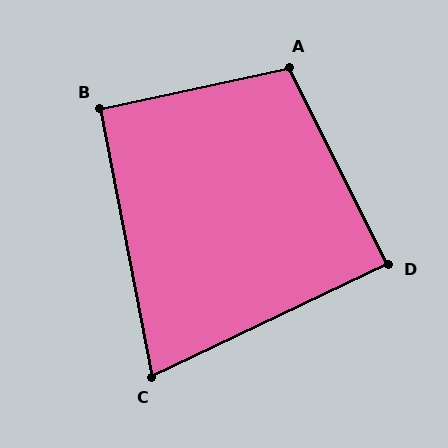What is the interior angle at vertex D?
Approximately 89 degrees (approximately right).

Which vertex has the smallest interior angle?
C, at approximately 76 degrees.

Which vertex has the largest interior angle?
A, at approximately 104 degrees.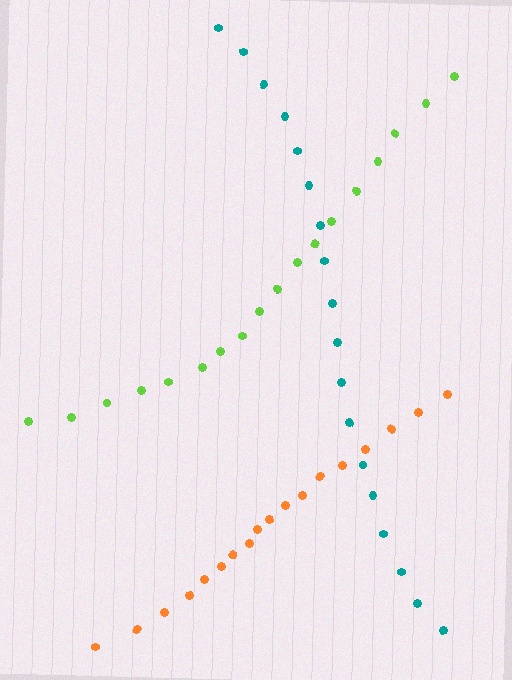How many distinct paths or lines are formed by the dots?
There are 3 distinct paths.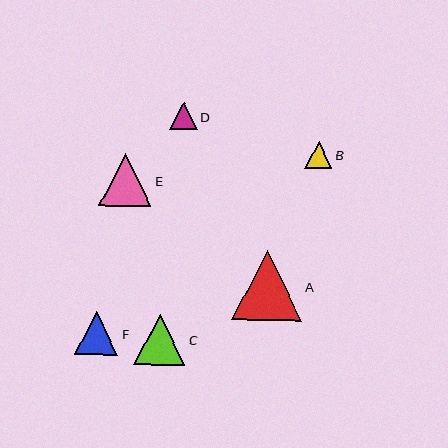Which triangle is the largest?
Triangle A is the largest with a size of approximately 70 pixels.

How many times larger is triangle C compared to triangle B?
Triangle C is approximately 1.9 times the size of triangle B.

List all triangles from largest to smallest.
From largest to smallest: A, E, C, F, D, B.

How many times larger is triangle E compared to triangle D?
Triangle E is approximately 1.9 times the size of triangle D.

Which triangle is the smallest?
Triangle B is the smallest with a size of approximately 27 pixels.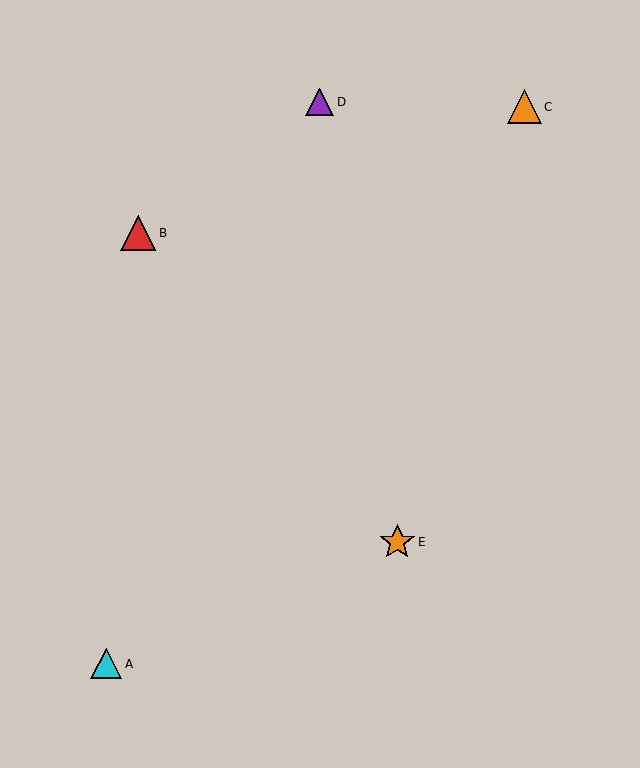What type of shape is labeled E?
Shape E is an orange star.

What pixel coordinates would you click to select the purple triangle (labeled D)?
Click at (320, 102) to select the purple triangle D.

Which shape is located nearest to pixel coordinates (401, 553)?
The orange star (labeled E) at (397, 542) is nearest to that location.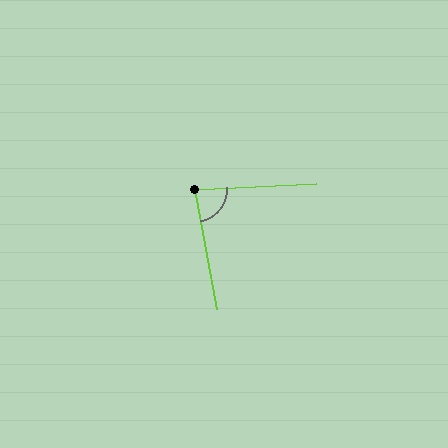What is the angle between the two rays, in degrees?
Approximately 82 degrees.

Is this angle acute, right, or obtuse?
It is acute.